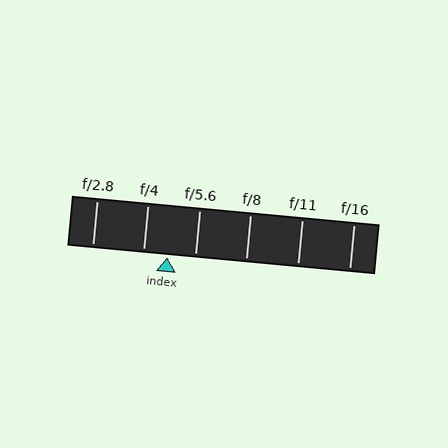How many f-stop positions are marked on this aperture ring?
There are 6 f-stop positions marked.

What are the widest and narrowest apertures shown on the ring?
The widest aperture shown is f/2.8 and the narrowest is f/16.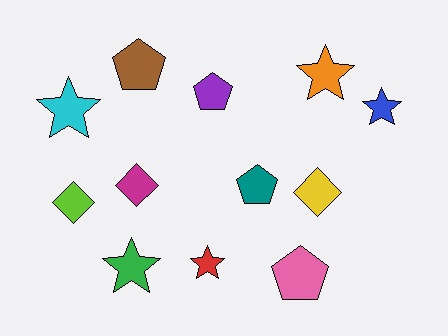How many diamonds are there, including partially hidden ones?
There are 3 diamonds.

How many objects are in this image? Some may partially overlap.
There are 12 objects.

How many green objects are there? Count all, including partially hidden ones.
There is 1 green object.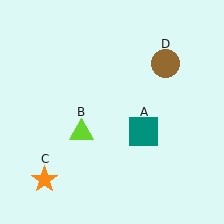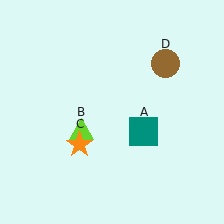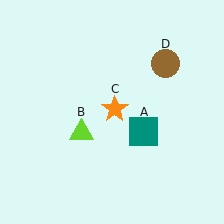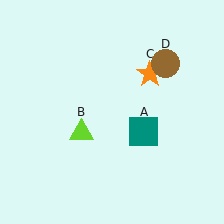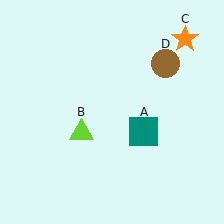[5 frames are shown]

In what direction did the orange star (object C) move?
The orange star (object C) moved up and to the right.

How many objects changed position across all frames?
1 object changed position: orange star (object C).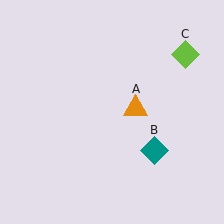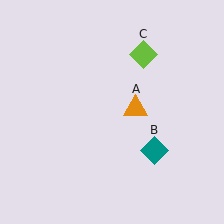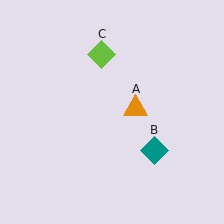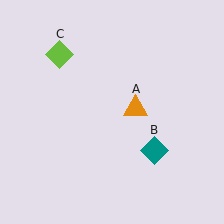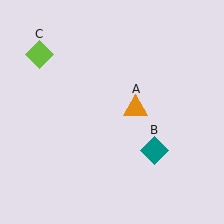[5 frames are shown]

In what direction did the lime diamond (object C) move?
The lime diamond (object C) moved left.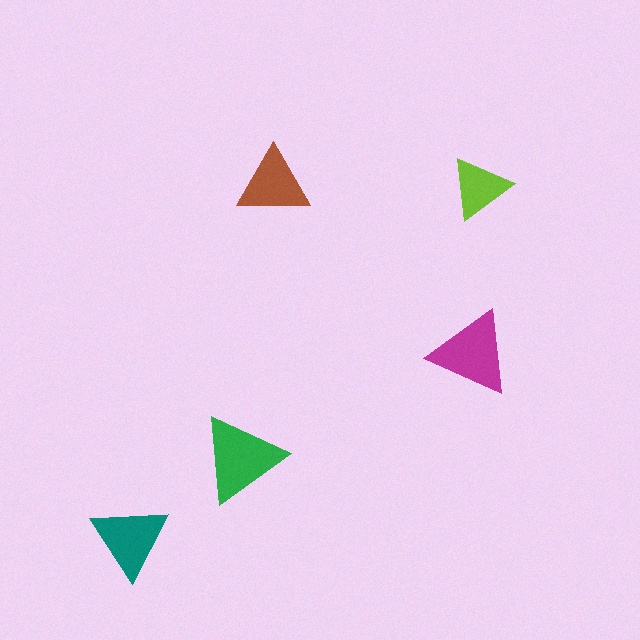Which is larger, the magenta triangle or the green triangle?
The green one.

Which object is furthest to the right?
The lime triangle is rightmost.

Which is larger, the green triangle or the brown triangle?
The green one.